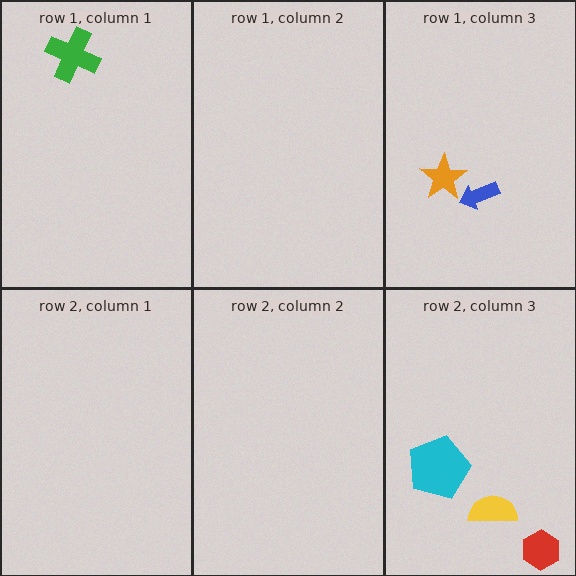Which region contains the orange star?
The row 1, column 3 region.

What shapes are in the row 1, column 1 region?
The green cross.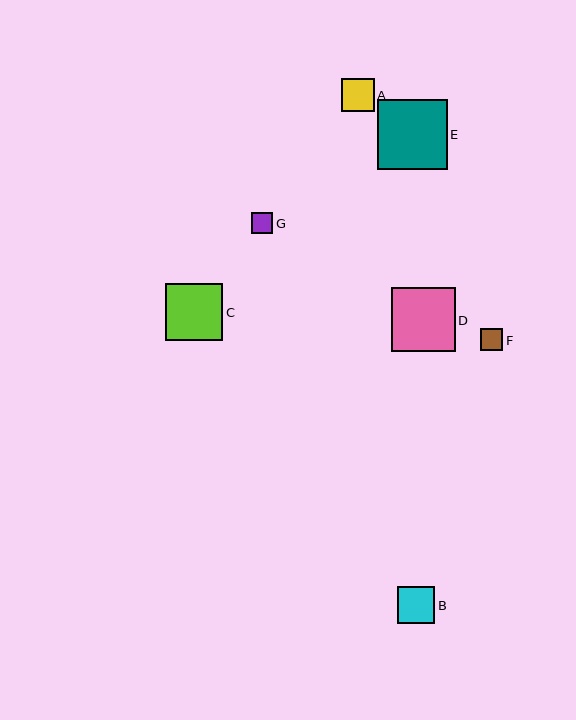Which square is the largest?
Square E is the largest with a size of approximately 70 pixels.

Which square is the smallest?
Square G is the smallest with a size of approximately 22 pixels.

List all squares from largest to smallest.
From largest to smallest: E, D, C, B, A, F, G.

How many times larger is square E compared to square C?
Square E is approximately 1.2 times the size of square C.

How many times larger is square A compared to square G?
Square A is approximately 1.5 times the size of square G.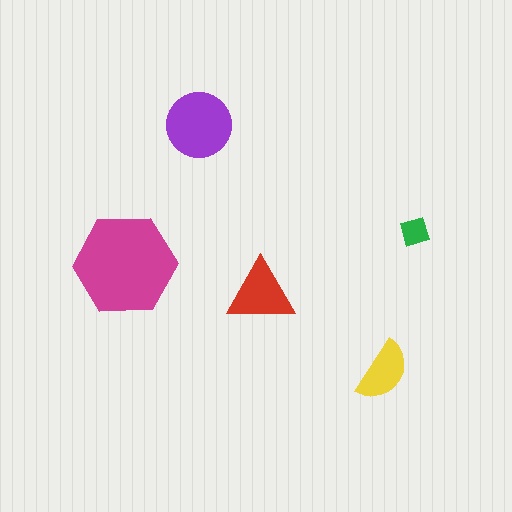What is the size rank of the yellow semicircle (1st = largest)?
4th.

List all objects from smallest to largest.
The green diamond, the yellow semicircle, the red triangle, the purple circle, the magenta hexagon.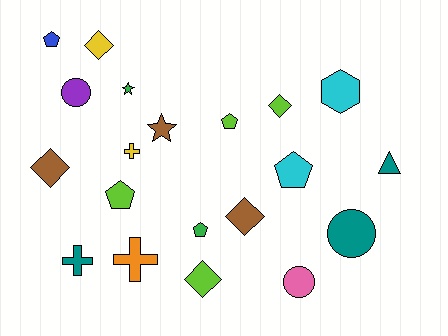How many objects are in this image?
There are 20 objects.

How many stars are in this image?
There are 2 stars.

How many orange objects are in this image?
There is 1 orange object.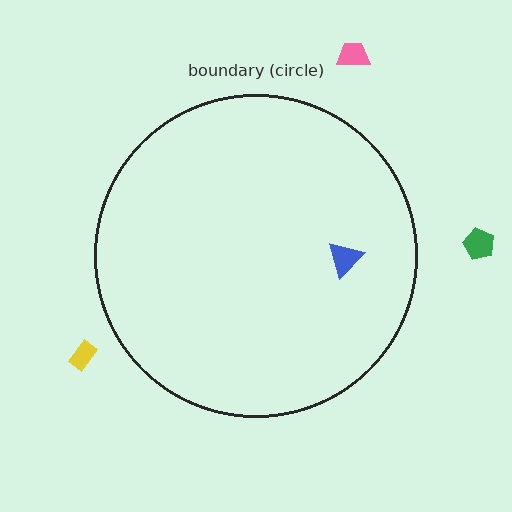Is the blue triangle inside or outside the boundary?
Inside.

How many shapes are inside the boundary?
1 inside, 3 outside.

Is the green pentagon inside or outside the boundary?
Outside.